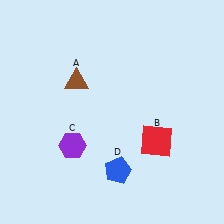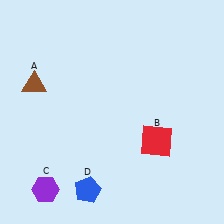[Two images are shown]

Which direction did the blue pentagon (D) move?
The blue pentagon (D) moved left.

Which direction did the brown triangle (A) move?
The brown triangle (A) moved left.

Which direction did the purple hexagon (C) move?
The purple hexagon (C) moved down.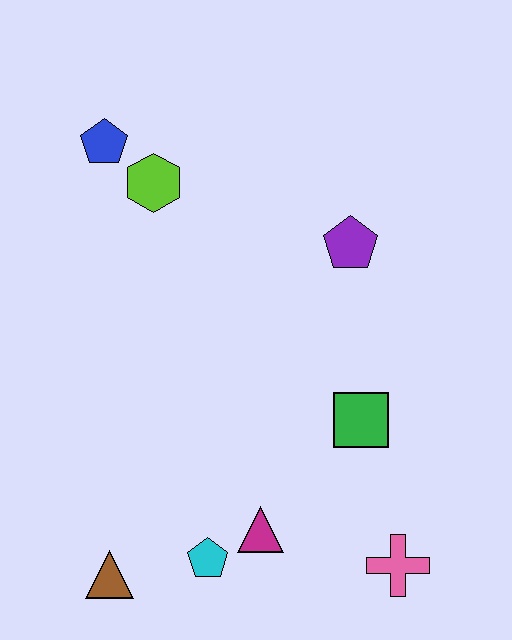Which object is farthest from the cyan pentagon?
The blue pentagon is farthest from the cyan pentagon.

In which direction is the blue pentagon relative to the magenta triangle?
The blue pentagon is above the magenta triangle.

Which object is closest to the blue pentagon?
The lime hexagon is closest to the blue pentagon.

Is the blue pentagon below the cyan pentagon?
No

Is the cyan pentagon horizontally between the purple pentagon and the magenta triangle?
No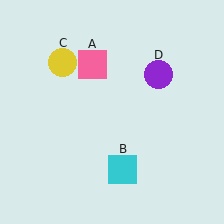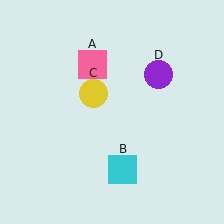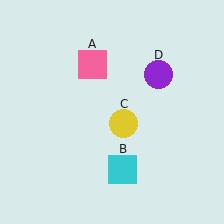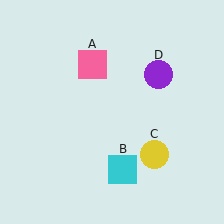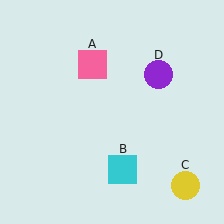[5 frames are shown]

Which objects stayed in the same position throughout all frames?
Pink square (object A) and cyan square (object B) and purple circle (object D) remained stationary.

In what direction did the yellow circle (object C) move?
The yellow circle (object C) moved down and to the right.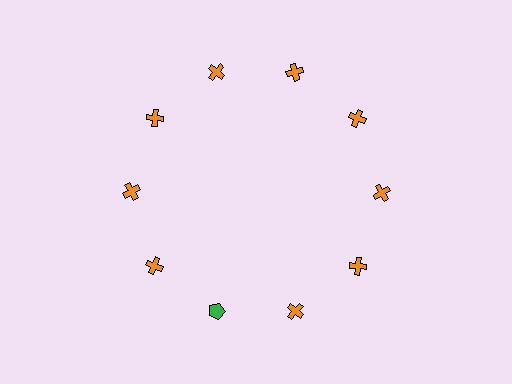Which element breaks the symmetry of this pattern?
The green pentagon at roughly the 7 o'clock position breaks the symmetry. All other shapes are orange crosses.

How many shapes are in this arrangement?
There are 10 shapes arranged in a ring pattern.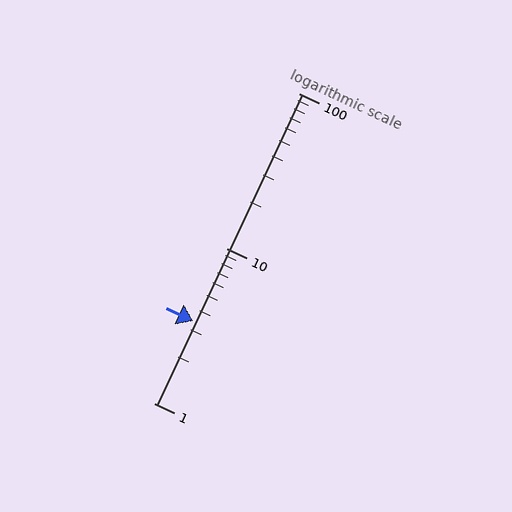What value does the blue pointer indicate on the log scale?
The pointer indicates approximately 3.4.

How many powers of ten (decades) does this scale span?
The scale spans 2 decades, from 1 to 100.